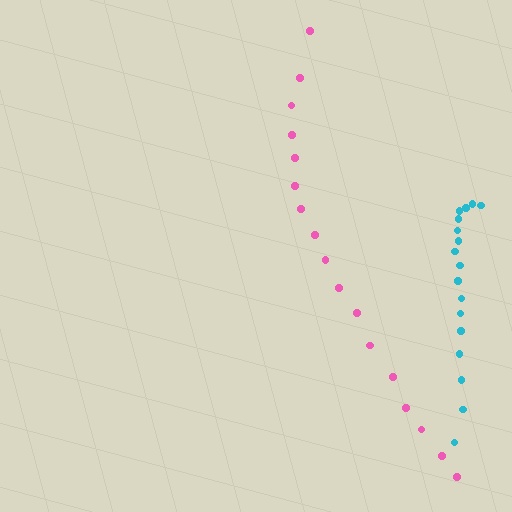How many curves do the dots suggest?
There are 2 distinct paths.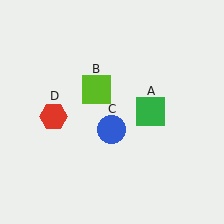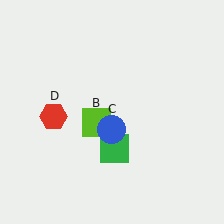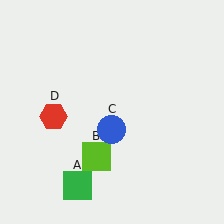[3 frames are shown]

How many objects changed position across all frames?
2 objects changed position: green square (object A), lime square (object B).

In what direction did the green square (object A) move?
The green square (object A) moved down and to the left.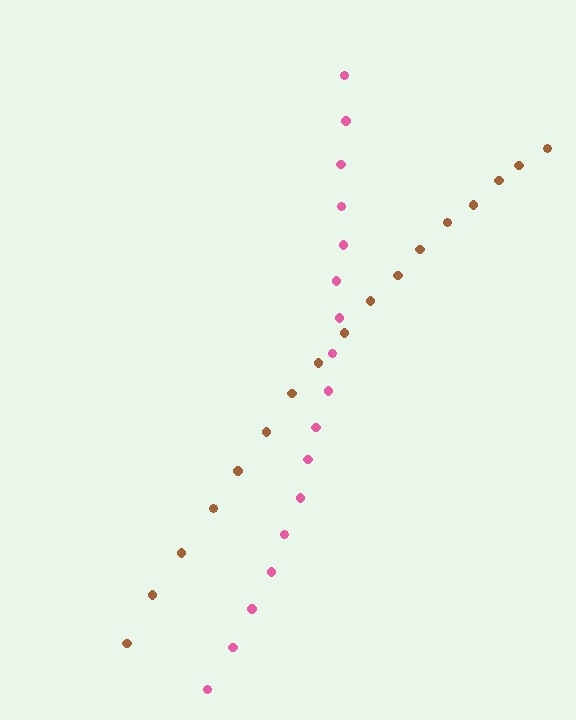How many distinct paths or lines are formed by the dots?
There are 2 distinct paths.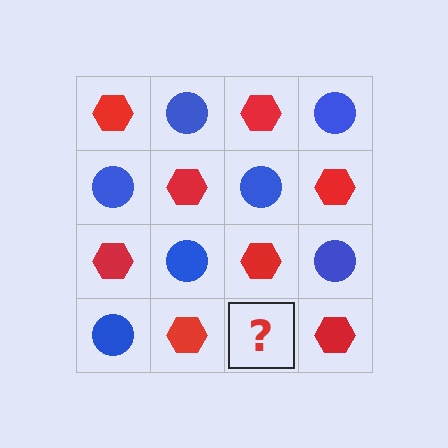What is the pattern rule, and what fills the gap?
The rule is that it alternates red hexagon and blue circle in a checkerboard pattern. The gap should be filled with a blue circle.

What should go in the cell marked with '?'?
The missing cell should contain a blue circle.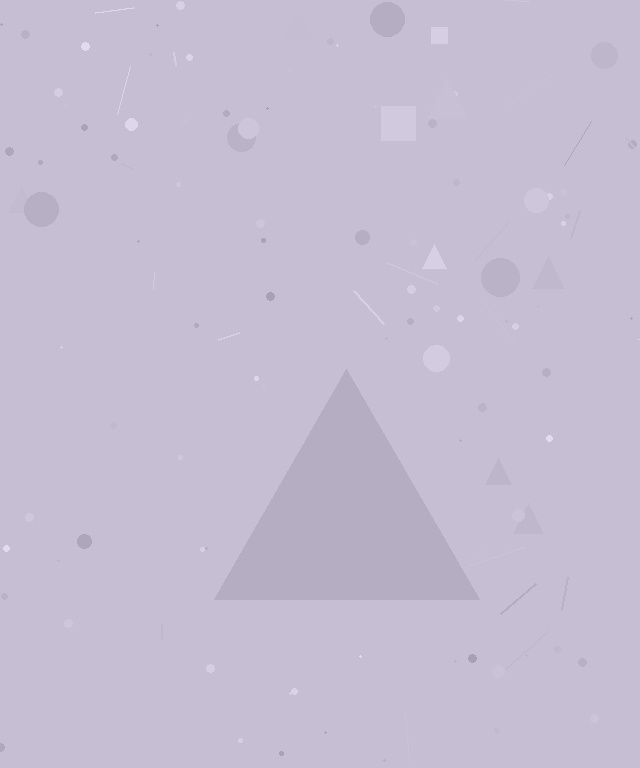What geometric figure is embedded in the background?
A triangle is embedded in the background.